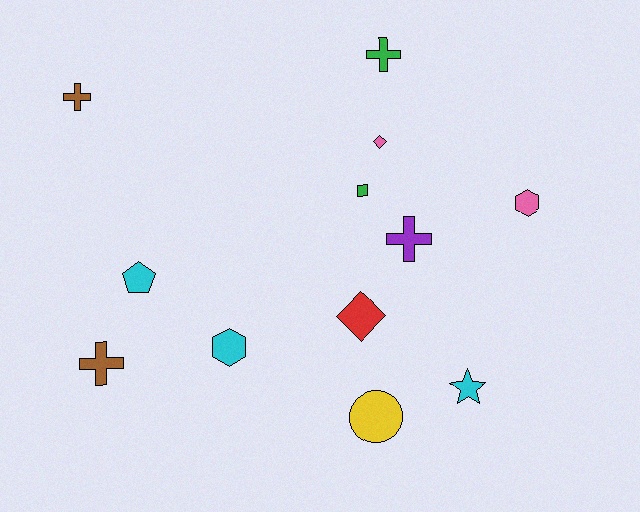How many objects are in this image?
There are 12 objects.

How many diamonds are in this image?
There are 2 diamonds.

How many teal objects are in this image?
There are no teal objects.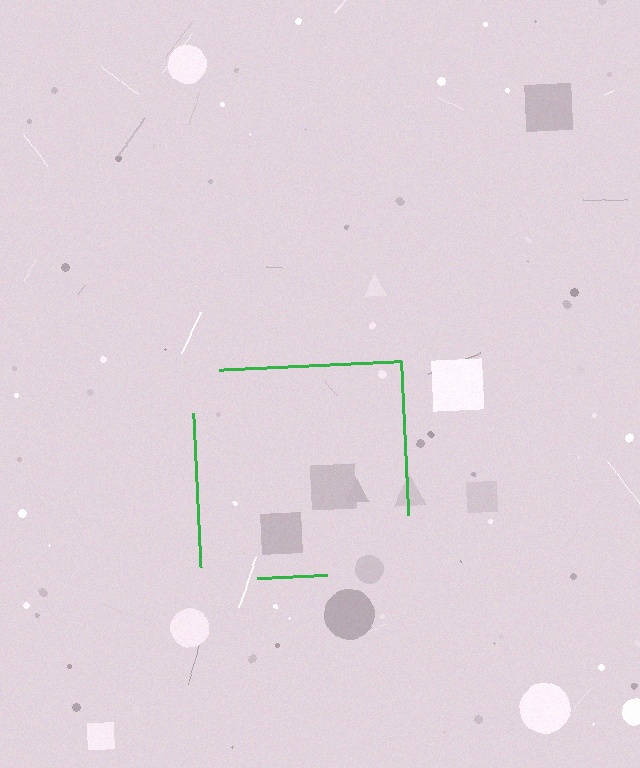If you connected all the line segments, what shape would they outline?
They would outline a square.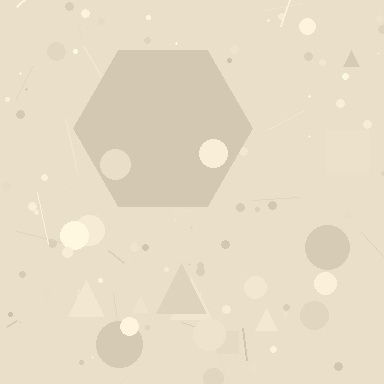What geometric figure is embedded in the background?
A hexagon is embedded in the background.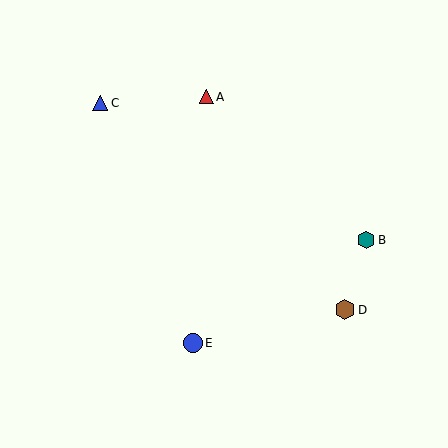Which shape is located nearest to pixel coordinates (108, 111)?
The blue triangle (labeled C) at (100, 103) is nearest to that location.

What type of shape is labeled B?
Shape B is a teal hexagon.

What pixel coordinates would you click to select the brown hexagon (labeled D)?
Click at (345, 310) to select the brown hexagon D.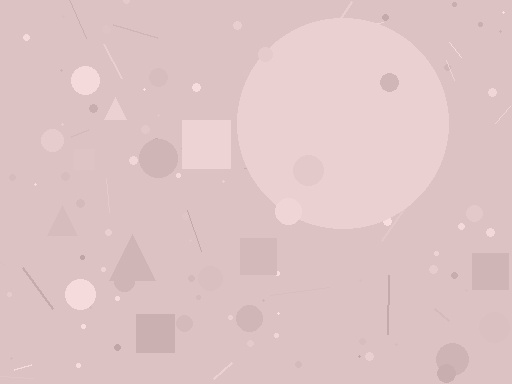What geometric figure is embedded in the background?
A circle is embedded in the background.